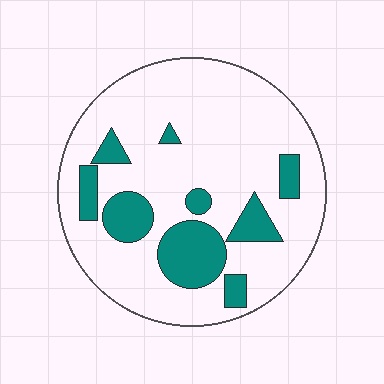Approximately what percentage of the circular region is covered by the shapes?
Approximately 20%.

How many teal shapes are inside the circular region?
9.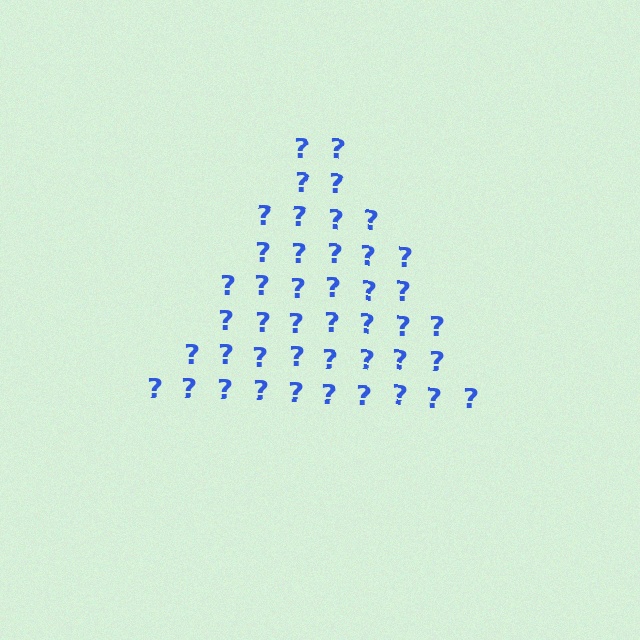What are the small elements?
The small elements are question marks.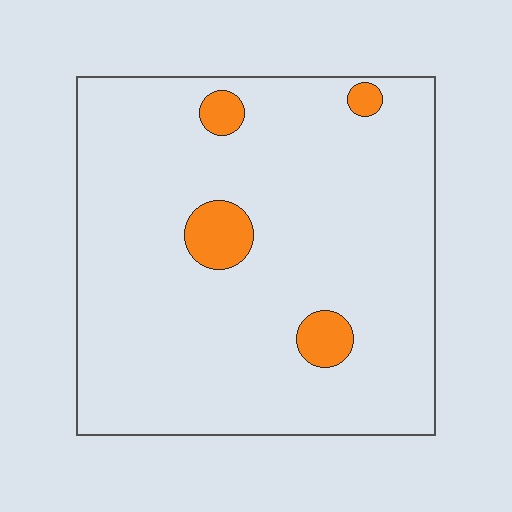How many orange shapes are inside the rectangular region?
4.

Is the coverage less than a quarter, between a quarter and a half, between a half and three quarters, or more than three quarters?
Less than a quarter.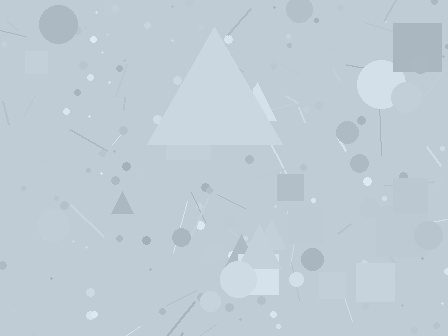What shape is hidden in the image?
A triangle is hidden in the image.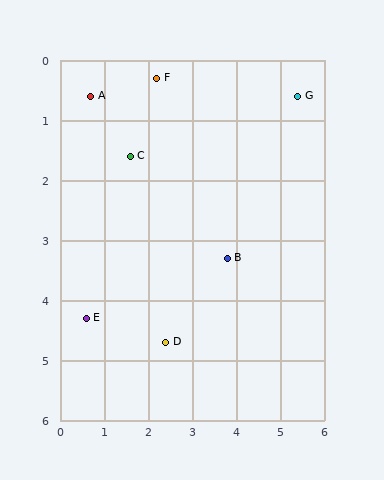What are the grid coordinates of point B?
Point B is at approximately (3.8, 3.3).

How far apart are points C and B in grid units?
Points C and B are about 2.8 grid units apart.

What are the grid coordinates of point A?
Point A is at approximately (0.7, 0.6).